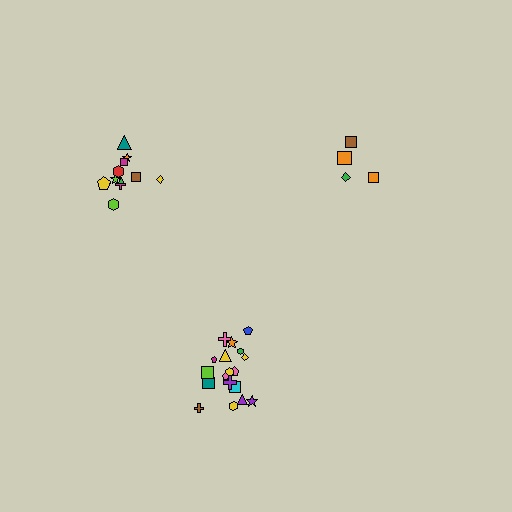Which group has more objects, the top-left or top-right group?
The top-left group.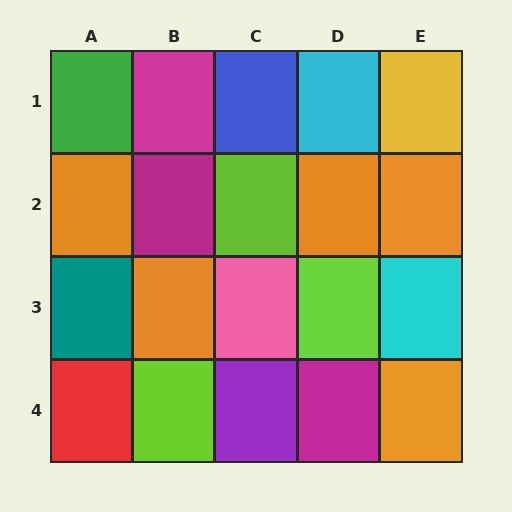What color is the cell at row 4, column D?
Magenta.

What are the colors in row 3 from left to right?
Teal, orange, pink, lime, cyan.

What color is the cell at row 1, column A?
Green.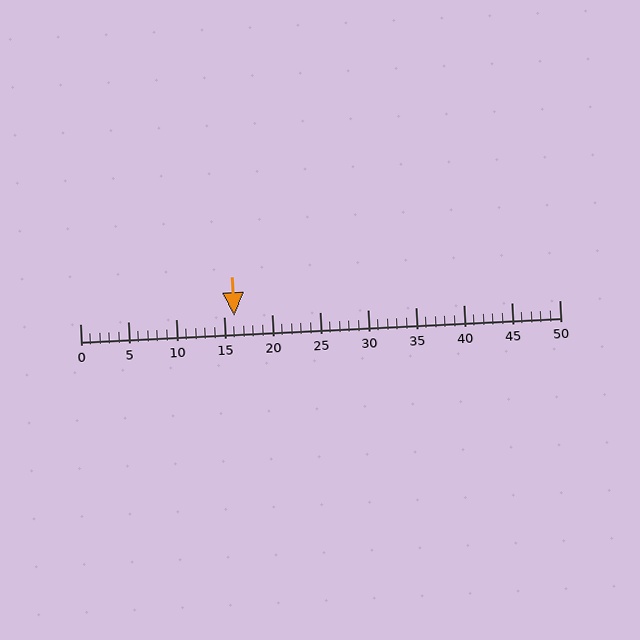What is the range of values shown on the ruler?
The ruler shows values from 0 to 50.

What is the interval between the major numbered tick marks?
The major tick marks are spaced 5 units apart.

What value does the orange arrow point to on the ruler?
The orange arrow points to approximately 16.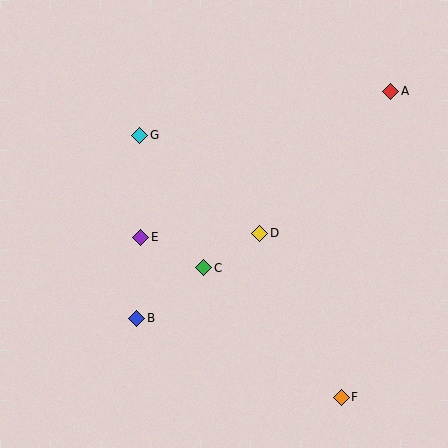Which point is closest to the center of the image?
Point D at (260, 233) is closest to the center.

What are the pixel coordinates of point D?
Point D is at (260, 233).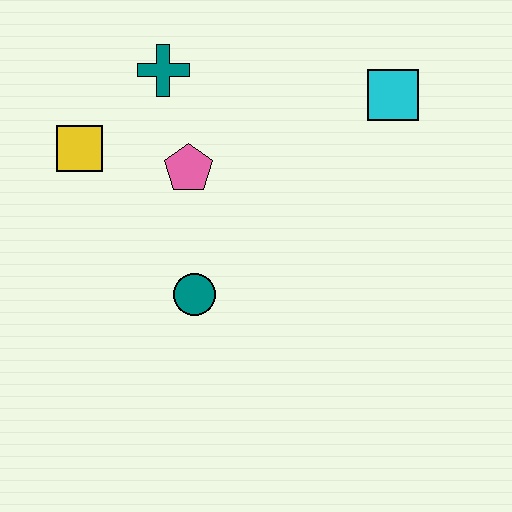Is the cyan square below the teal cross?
Yes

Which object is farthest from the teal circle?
The cyan square is farthest from the teal circle.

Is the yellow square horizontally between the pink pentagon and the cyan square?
No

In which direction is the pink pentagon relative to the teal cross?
The pink pentagon is below the teal cross.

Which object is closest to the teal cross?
The pink pentagon is closest to the teal cross.